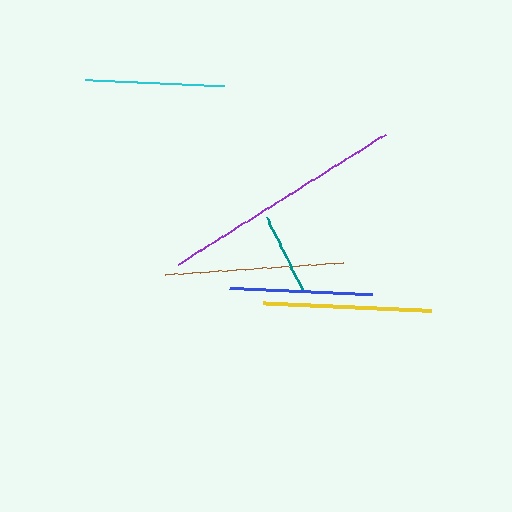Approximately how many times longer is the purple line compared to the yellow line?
The purple line is approximately 1.5 times the length of the yellow line.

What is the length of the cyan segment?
The cyan segment is approximately 139 pixels long.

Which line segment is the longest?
The purple line is the longest at approximately 244 pixels.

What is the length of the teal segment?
The teal segment is approximately 81 pixels long.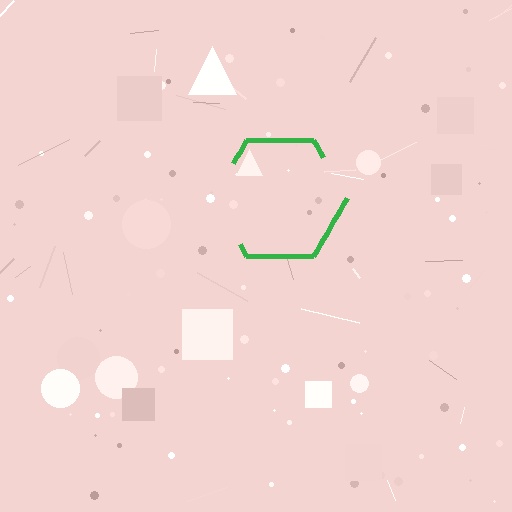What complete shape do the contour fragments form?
The contour fragments form a hexagon.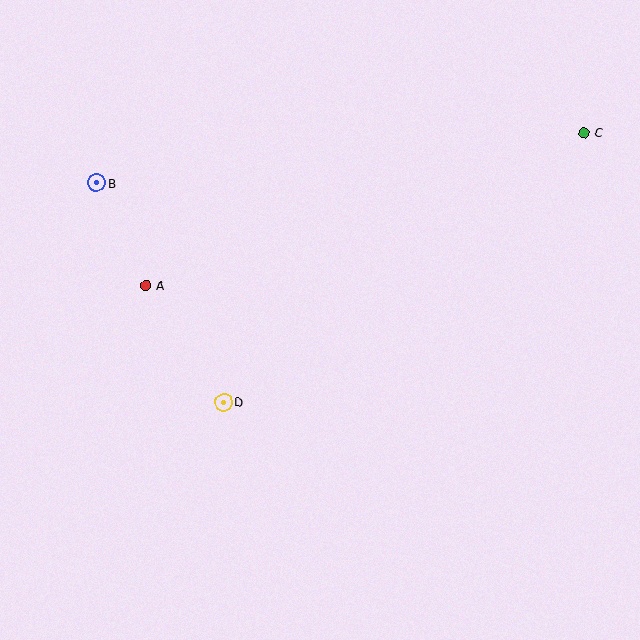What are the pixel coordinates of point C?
Point C is at (584, 133).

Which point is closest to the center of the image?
Point D at (223, 402) is closest to the center.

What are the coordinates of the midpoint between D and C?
The midpoint between D and C is at (404, 267).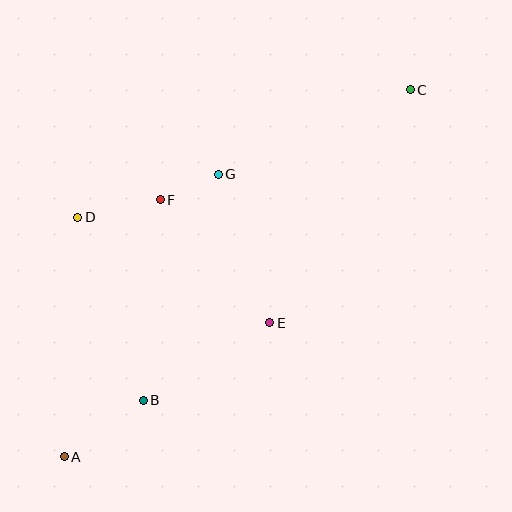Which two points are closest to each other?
Points F and G are closest to each other.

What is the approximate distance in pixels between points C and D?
The distance between C and D is approximately 356 pixels.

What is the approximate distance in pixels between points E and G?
The distance between E and G is approximately 157 pixels.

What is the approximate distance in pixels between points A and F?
The distance between A and F is approximately 274 pixels.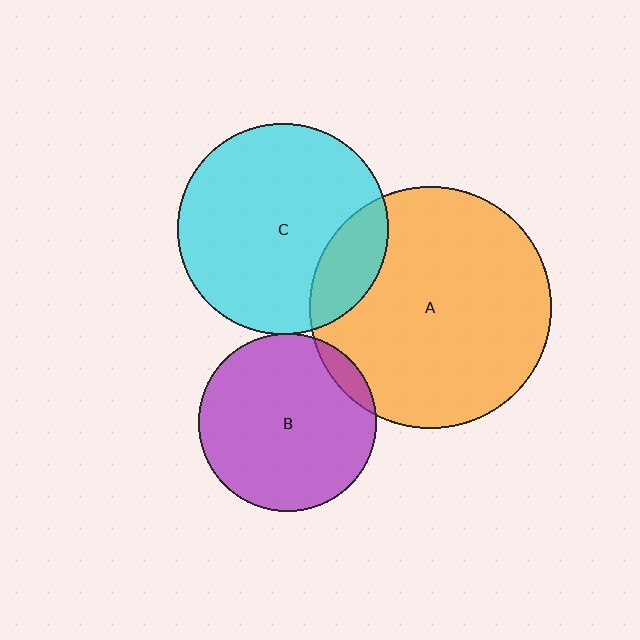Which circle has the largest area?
Circle A (orange).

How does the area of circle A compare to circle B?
Approximately 1.9 times.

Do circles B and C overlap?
Yes.